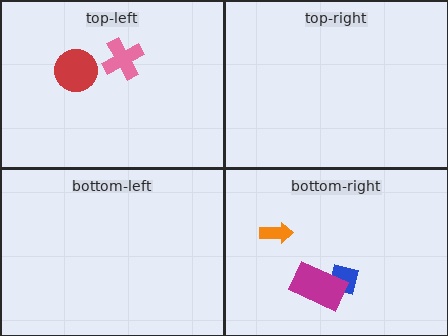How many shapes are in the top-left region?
2.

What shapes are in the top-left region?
The red circle, the pink cross.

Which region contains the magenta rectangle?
The bottom-right region.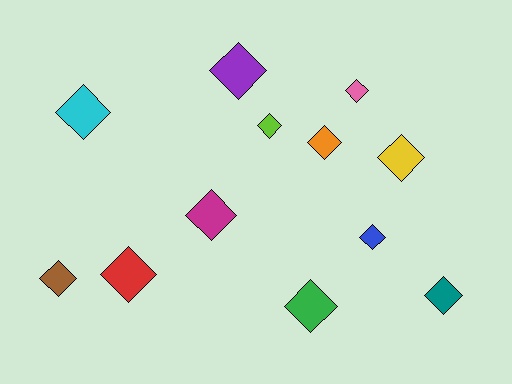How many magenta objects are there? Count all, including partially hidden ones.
There is 1 magenta object.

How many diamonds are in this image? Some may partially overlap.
There are 12 diamonds.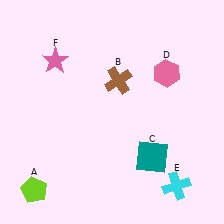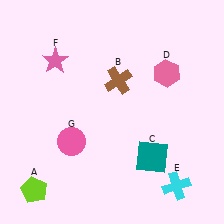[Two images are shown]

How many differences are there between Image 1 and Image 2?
There is 1 difference between the two images.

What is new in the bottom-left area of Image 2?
A pink circle (G) was added in the bottom-left area of Image 2.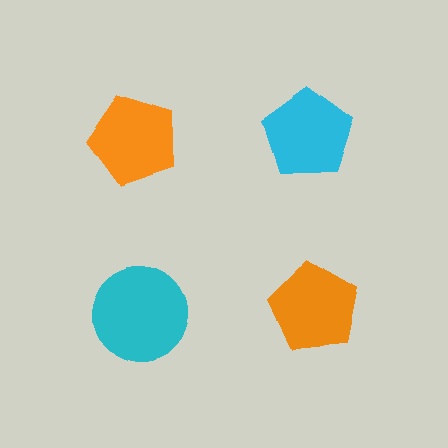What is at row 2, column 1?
A cyan circle.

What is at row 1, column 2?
A cyan pentagon.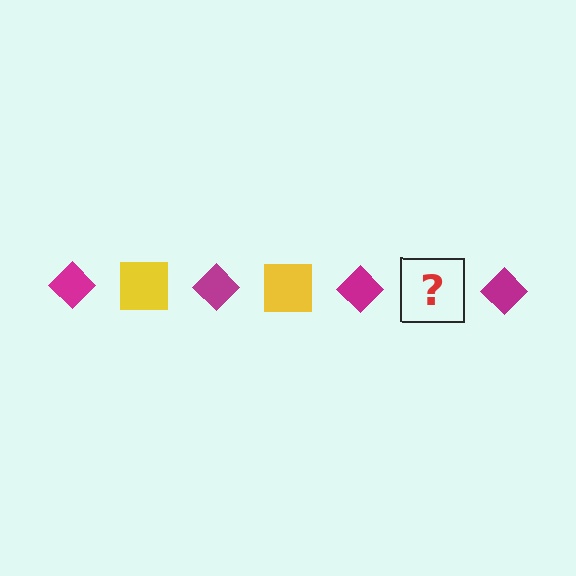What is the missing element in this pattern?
The missing element is a yellow square.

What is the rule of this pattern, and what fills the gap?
The rule is that the pattern alternates between magenta diamond and yellow square. The gap should be filled with a yellow square.